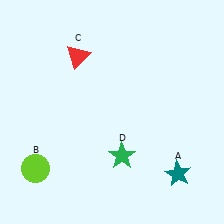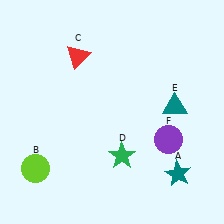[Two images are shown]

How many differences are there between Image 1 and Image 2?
There are 2 differences between the two images.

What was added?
A teal triangle (E), a purple circle (F) were added in Image 2.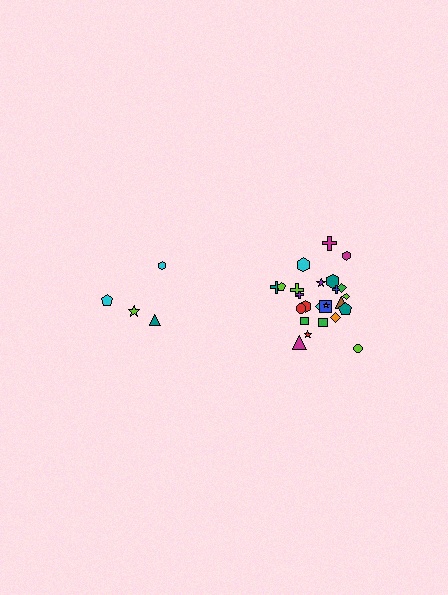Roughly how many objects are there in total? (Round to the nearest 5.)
Roughly 30 objects in total.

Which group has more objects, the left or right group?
The right group.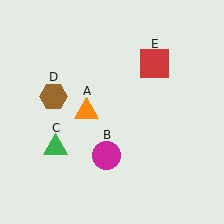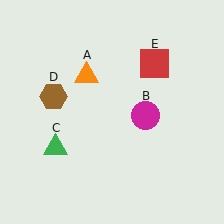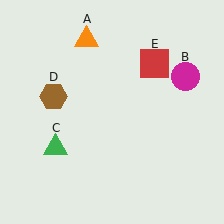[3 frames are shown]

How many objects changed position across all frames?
2 objects changed position: orange triangle (object A), magenta circle (object B).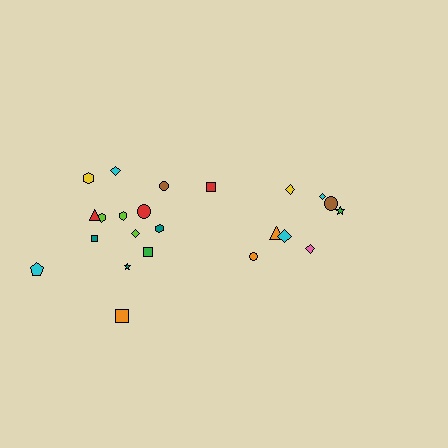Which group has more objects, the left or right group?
The left group.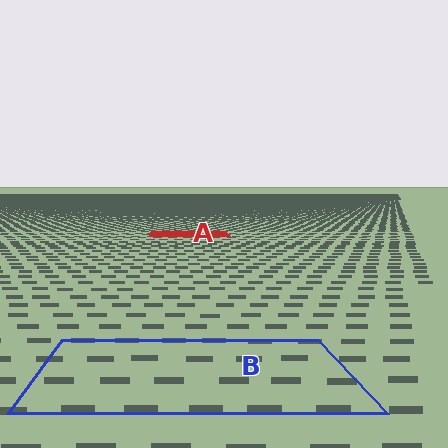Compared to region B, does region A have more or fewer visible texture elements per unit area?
Region A has more texture elements per unit area — they are packed more densely because it is farther away.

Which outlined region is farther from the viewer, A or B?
Region A is farther from the viewer — the texture elements inside it appear smaller and more densely packed.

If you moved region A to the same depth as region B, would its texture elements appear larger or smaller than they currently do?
They would appear larger. At a closer depth, the same texture elements are projected at a bigger on-screen size.